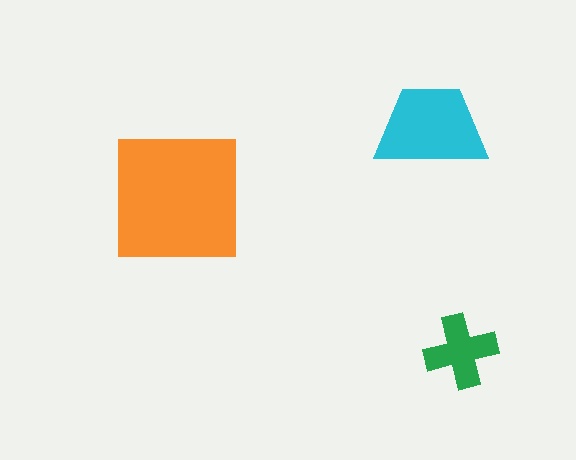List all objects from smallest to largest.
The green cross, the cyan trapezoid, the orange square.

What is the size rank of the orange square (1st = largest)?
1st.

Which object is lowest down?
The green cross is bottommost.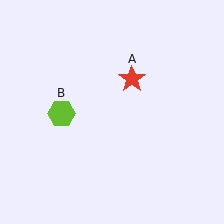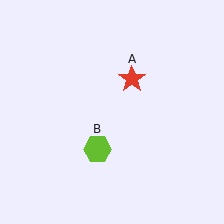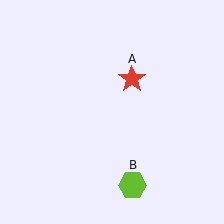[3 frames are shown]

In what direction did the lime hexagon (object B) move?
The lime hexagon (object B) moved down and to the right.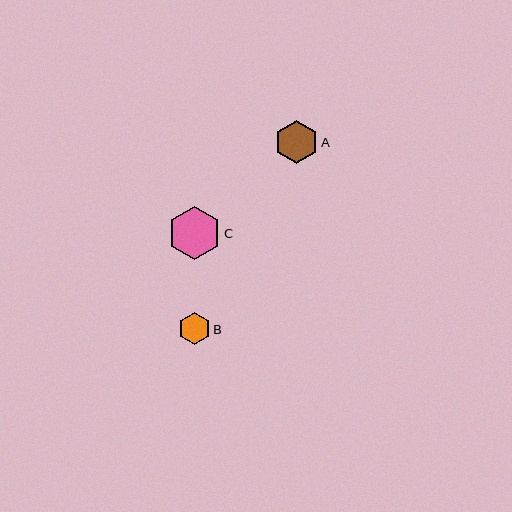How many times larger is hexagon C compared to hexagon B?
Hexagon C is approximately 1.7 times the size of hexagon B.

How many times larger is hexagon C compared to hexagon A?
Hexagon C is approximately 1.2 times the size of hexagon A.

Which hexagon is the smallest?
Hexagon B is the smallest with a size of approximately 32 pixels.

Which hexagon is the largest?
Hexagon C is the largest with a size of approximately 53 pixels.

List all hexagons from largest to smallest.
From largest to smallest: C, A, B.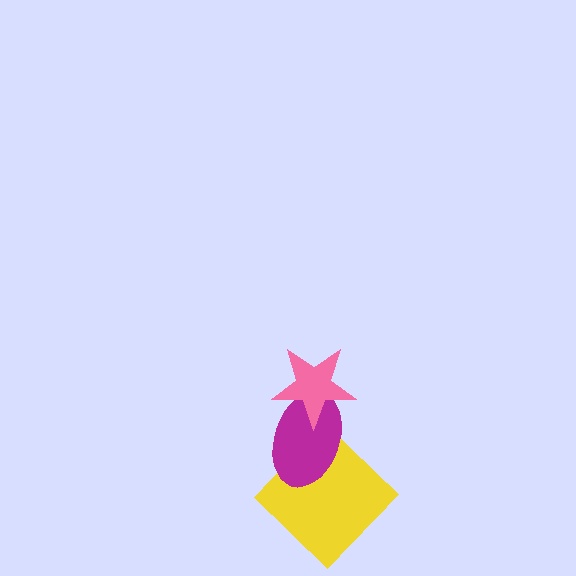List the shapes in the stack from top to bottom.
From top to bottom: the pink star, the magenta ellipse, the yellow diamond.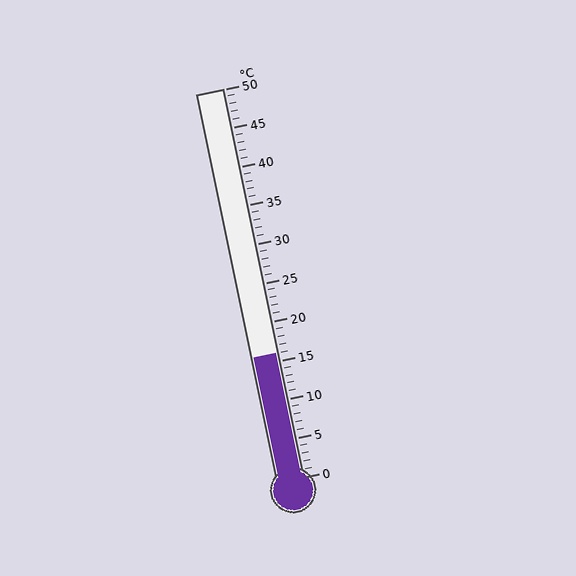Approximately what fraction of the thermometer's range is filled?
The thermometer is filled to approximately 30% of its range.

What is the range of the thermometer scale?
The thermometer scale ranges from 0°C to 50°C.